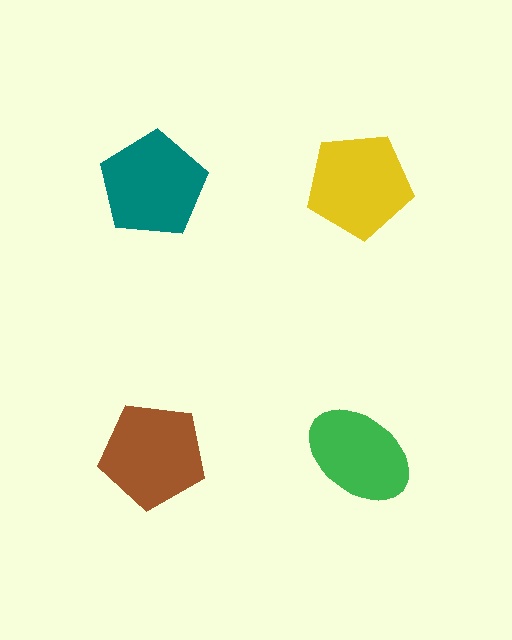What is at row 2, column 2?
A green ellipse.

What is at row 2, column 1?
A brown pentagon.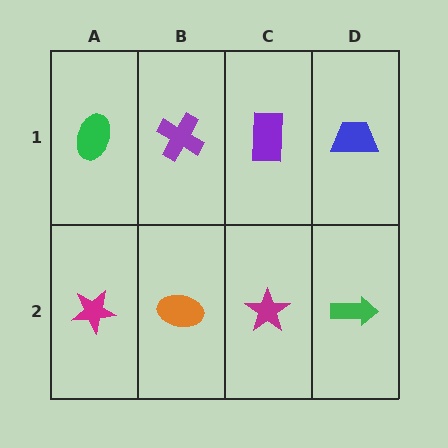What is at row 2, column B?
An orange ellipse.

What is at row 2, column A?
A magenta star.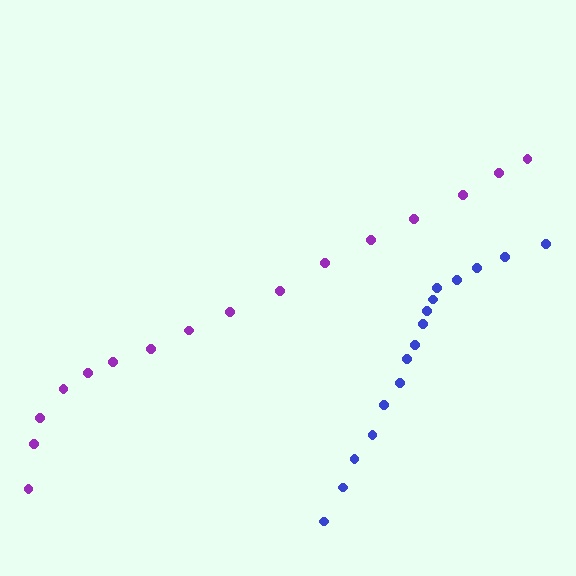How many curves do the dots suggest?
There are 2 distinct paths.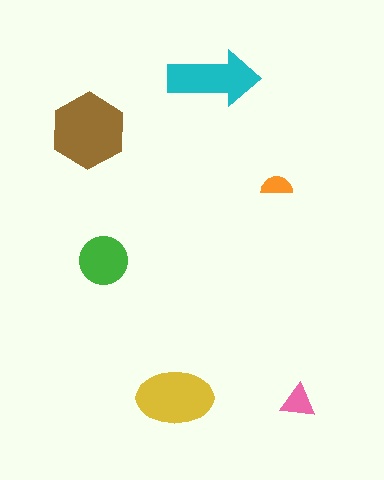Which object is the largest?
The brown hexagon.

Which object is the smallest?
The orange semicircle.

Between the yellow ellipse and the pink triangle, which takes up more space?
The yellow ellipse.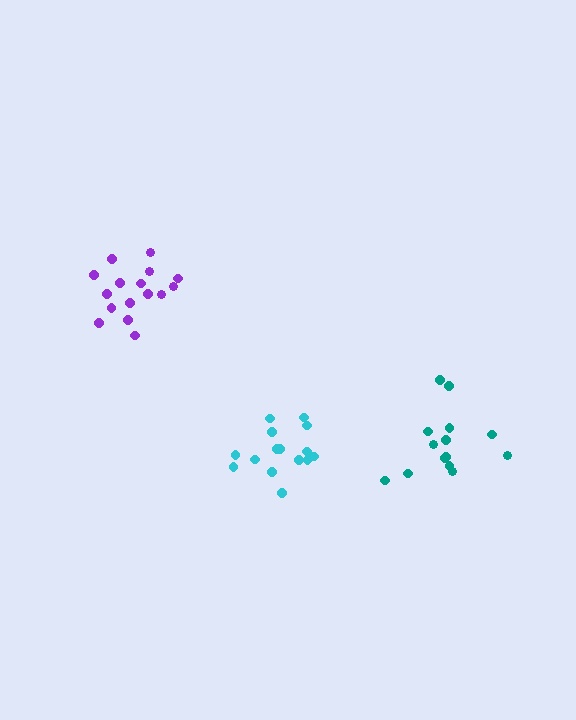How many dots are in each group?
Group 1: 16 dots, Group 2: 15 dots, Group 3: 14 dots (45 total).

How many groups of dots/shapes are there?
There are 3 groups.